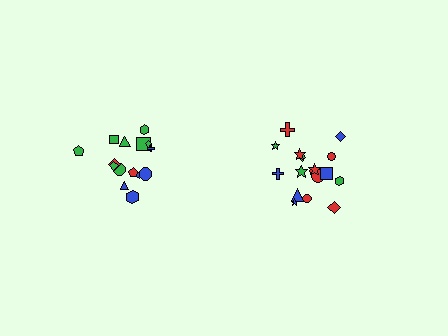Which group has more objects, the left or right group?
The right group.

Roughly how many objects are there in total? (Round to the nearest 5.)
Roughly 35 objects in total.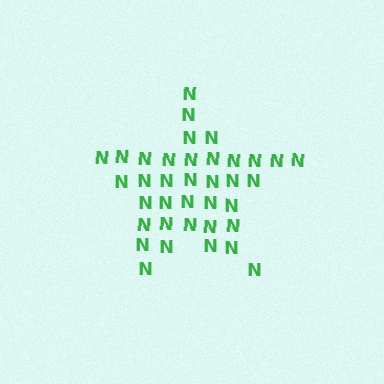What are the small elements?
The small elements are letter N's.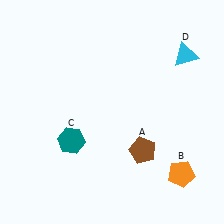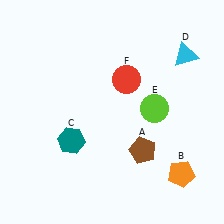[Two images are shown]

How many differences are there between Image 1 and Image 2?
There are 2 differences between the two images.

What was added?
A lime circle (E), a red circle (F) were added in Image 2.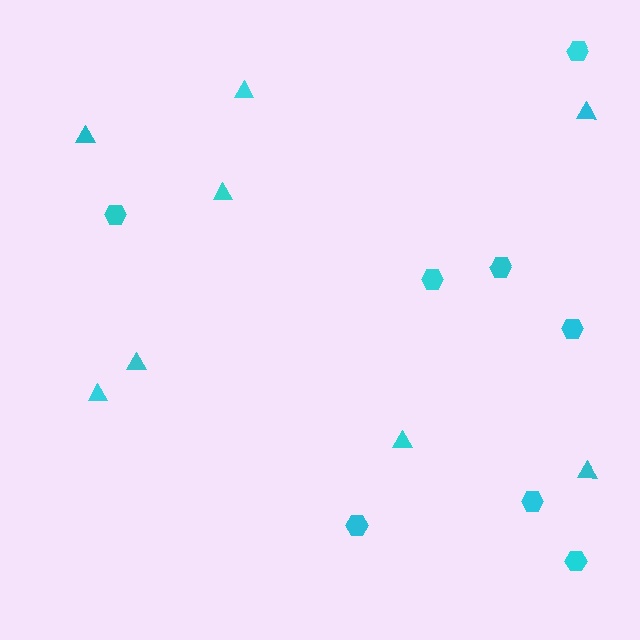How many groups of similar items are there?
There are 2 groups: one group of hexagons (8) and one group of triangles (8).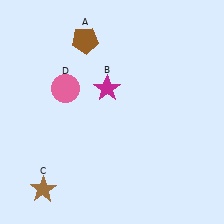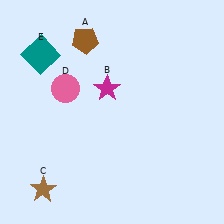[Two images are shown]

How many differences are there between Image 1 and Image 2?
There is 1 difference between the two images.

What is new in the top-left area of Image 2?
A teal square (E) was added in the top-left area of Image 2.